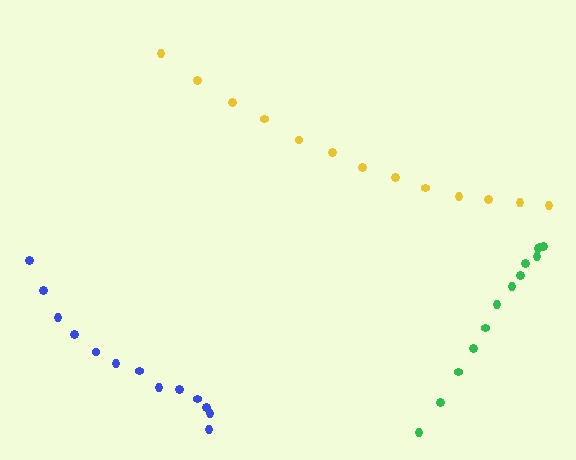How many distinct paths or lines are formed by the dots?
There are 3 distinct paths.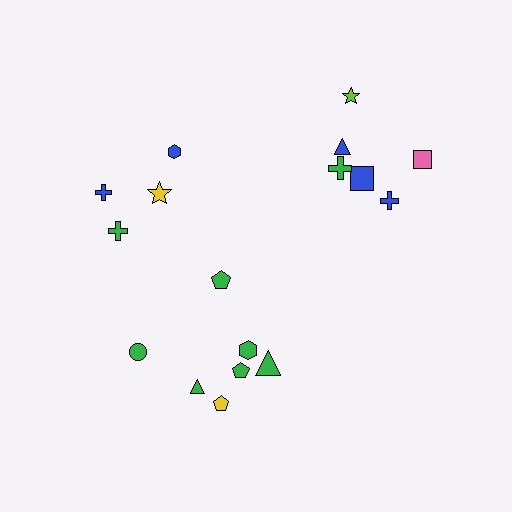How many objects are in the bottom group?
There are 7 objects.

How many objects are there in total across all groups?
There are 17 objects.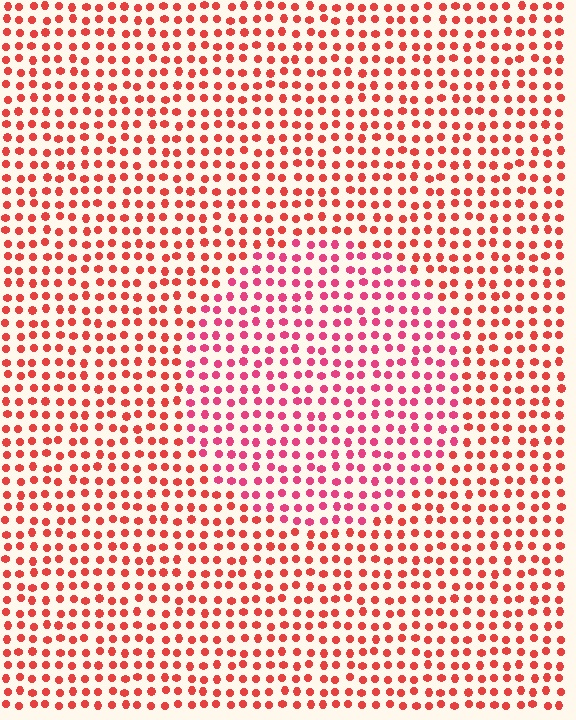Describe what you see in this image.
The image is filled with small red elements in a uniform arrangement. A circle-shaped region is visible where the elements are tinted to a slightly different hue, forming a subtle color boundary.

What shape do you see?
I see a circle.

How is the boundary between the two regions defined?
The boundary is defined purely by a slight shift in hue (about 24 degrees). Spacing, size, and orientation are identical on both sides.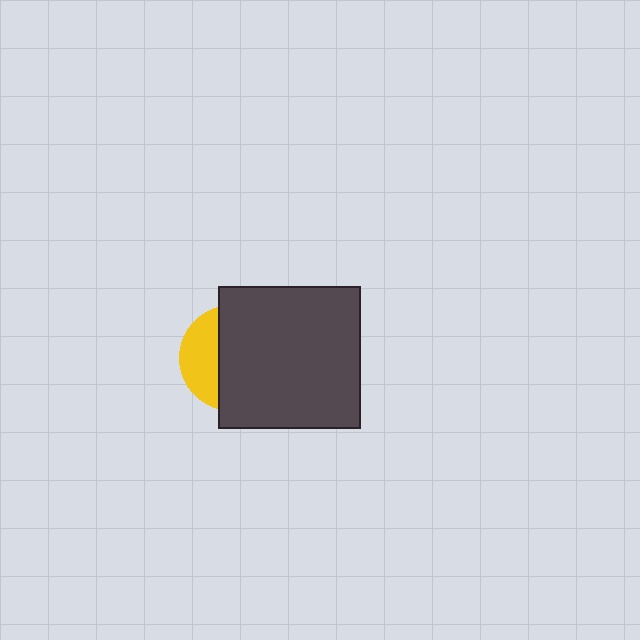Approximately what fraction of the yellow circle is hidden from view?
Roughly 68% of the yellow circle is hidden behind the dark gray square.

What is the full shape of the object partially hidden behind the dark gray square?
The partially hidden object is a yellow circle.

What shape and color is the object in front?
The object in front is a dark gray square.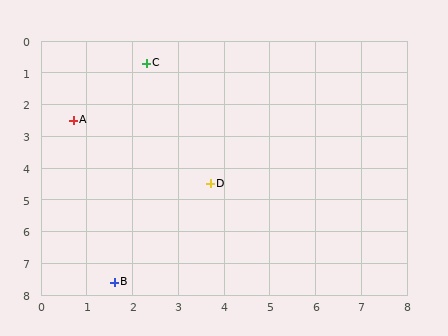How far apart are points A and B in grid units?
Points A and B are about 5.2 grid units apart.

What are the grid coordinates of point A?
Point A is at approximately (0.7, 2.5).